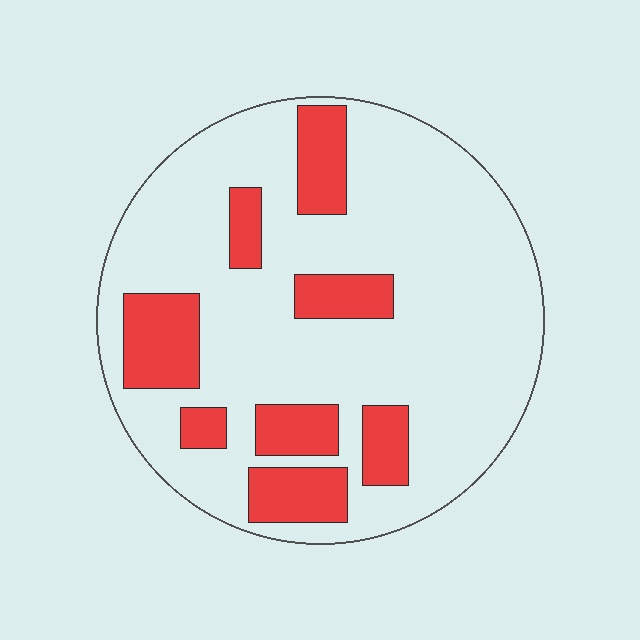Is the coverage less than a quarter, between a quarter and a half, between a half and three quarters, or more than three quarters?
Less than a quarter.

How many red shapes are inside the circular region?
8.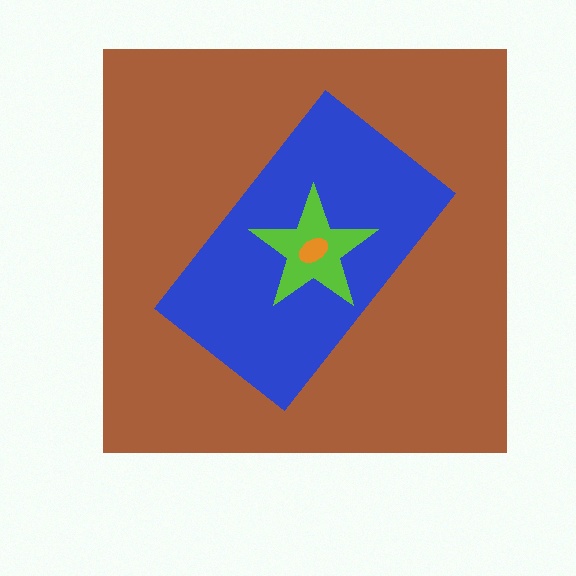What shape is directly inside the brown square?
The blue rectangle.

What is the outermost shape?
The brown square.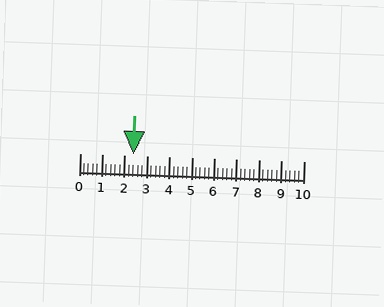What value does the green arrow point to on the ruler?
The green arrow points to approximately 2.4.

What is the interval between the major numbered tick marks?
The major tick marks are spaced 1 units apart.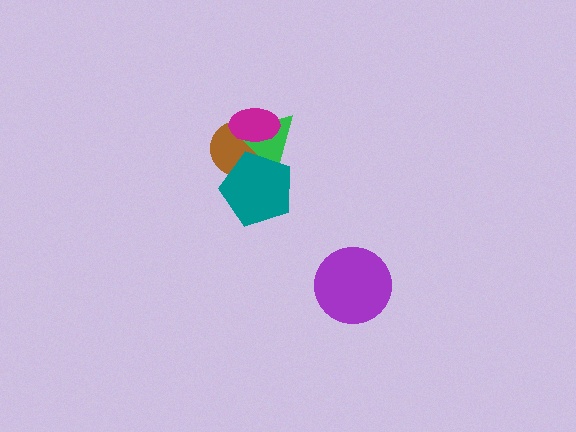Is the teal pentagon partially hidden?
No, no other shape covers it.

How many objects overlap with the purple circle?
0 objects overlap with the purple circle.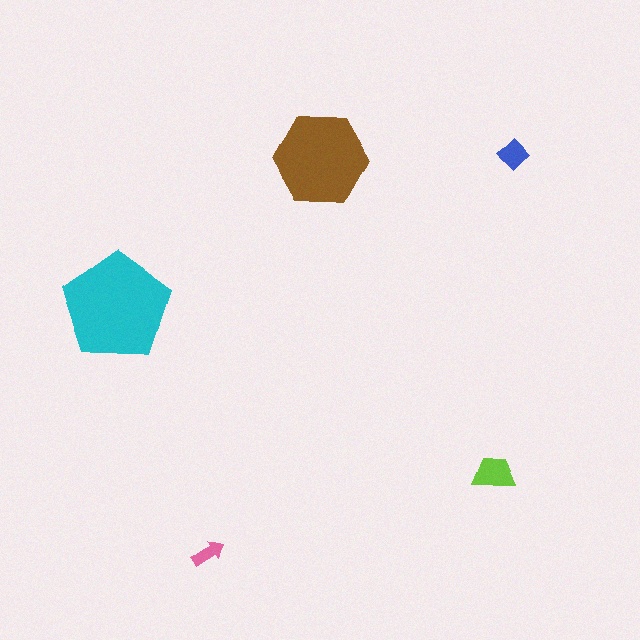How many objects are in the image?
There are 5 objects in the image.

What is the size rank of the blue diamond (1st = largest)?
4th.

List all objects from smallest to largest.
The pink arrow, the blue diamond, the lime trapezoid, the brown hexagon, the cyan pentagon.